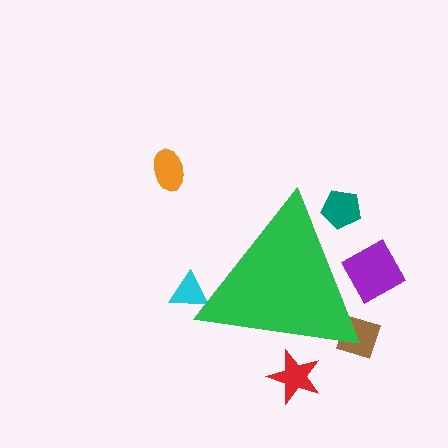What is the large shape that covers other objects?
A green triangle.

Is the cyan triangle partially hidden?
Yes, the cyan triangle is partially hidden behind the green triangle.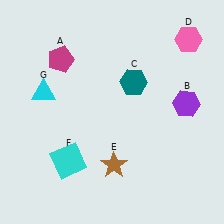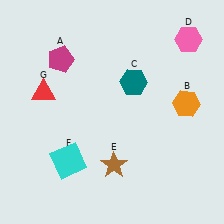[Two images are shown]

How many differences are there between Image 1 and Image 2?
There are 2 differences between the two images.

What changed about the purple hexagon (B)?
In Image 1, B is purple. In Image 2, it changed to orange.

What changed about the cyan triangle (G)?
In Image 1, G is cyan. In Image 2, it changed to red.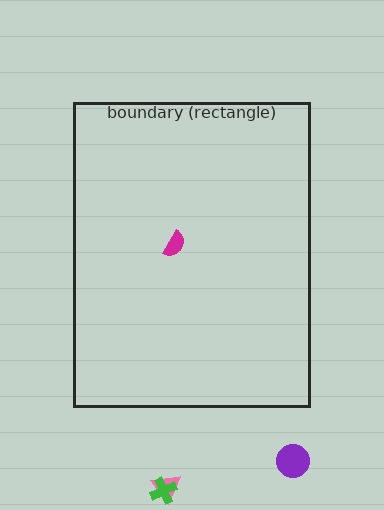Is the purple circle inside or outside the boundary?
Outside.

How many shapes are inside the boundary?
1 inside, 3 outside.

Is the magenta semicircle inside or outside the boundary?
Inside.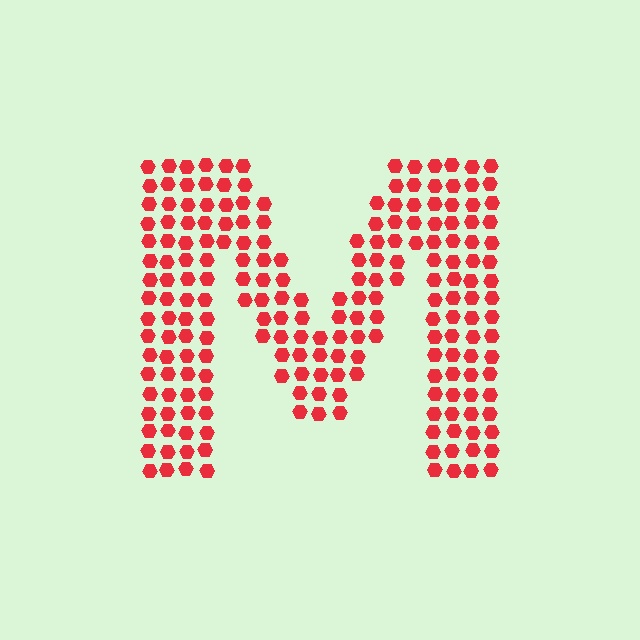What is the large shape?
The large shape is the letter M.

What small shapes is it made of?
It is made of small hexagons.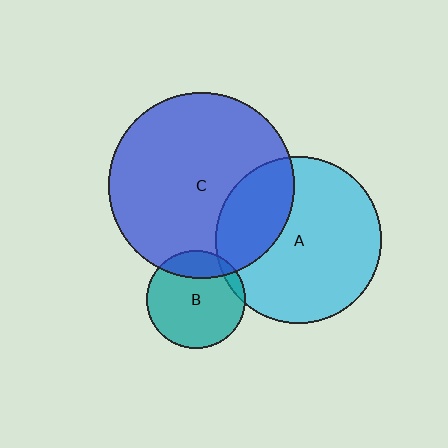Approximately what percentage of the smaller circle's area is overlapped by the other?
Approximately 5%.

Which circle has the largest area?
Circle C (blue).